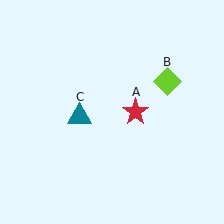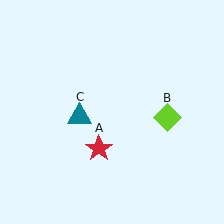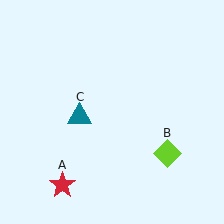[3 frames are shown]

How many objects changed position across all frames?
2 objects changed position: red star (object A), lime diamond (object B).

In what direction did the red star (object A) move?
The red star (object A) moved down and to the left.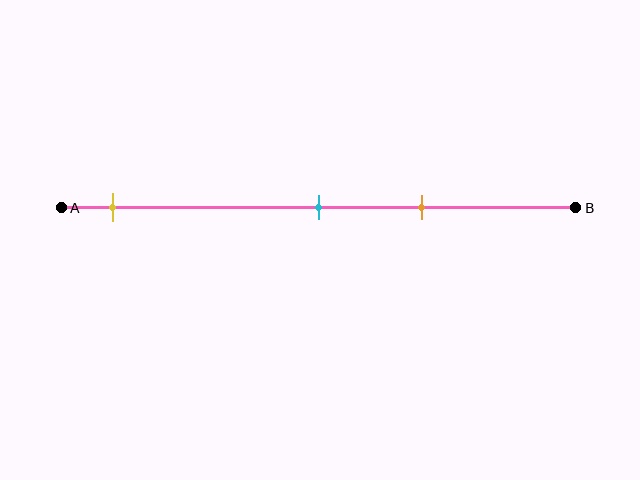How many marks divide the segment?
There are 3 marks dividing the segment.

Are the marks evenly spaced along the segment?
No, the marks are not evenly spaced.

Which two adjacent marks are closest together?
The cyan and orange marks are the closest adjacent pair.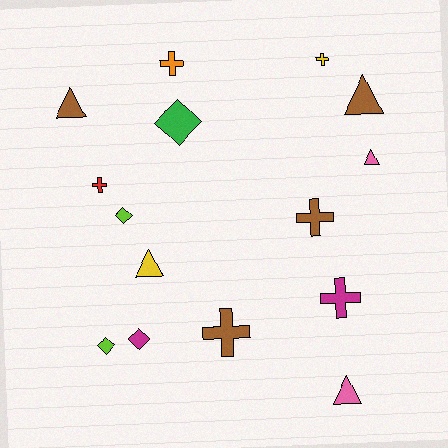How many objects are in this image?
There are 15 objects.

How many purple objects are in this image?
There are no purple objects.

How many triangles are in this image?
There are 5 triangles.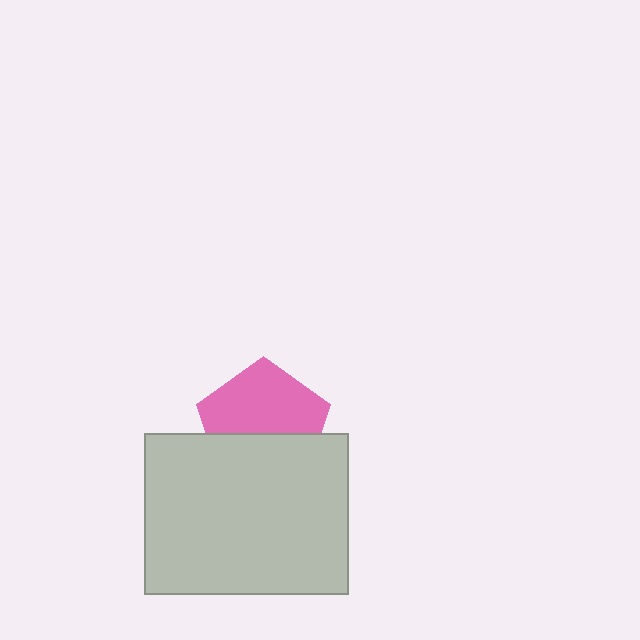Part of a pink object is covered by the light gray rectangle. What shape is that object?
It is a pentagon.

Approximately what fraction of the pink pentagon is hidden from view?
Roughly 42% of the pink pentagon is hidden behind the light gray rectangle.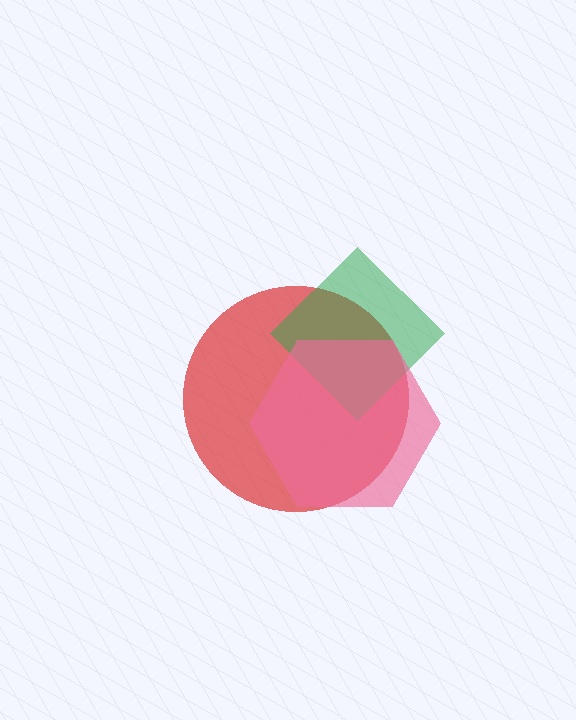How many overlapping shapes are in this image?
There are 3 overlapping shapes in the image.